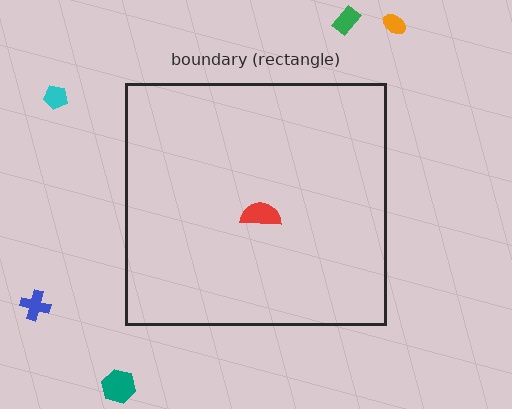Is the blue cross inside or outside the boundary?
Outside.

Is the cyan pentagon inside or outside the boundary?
Outside.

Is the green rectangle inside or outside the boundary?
Outside.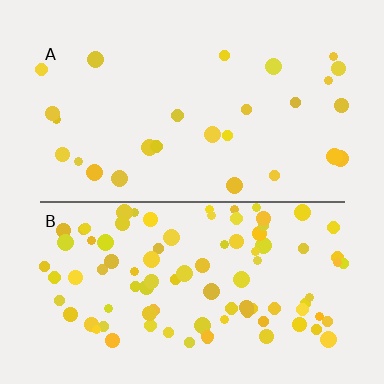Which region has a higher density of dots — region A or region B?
B (the bottom).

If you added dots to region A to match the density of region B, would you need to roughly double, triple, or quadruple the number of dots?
Approximately quadruple.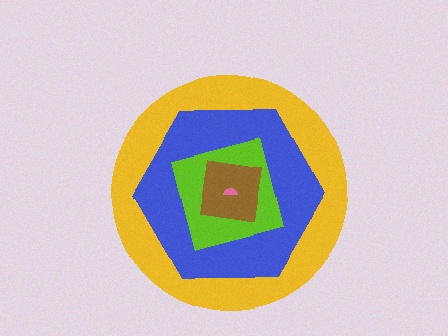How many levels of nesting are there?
5.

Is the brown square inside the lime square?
Yes.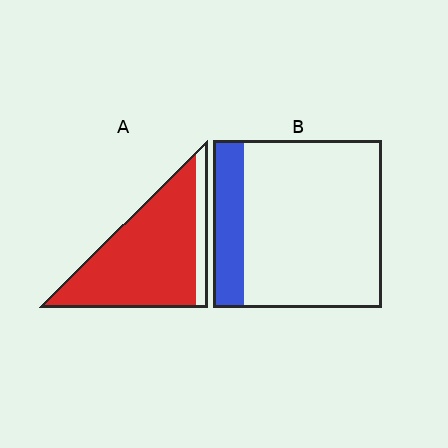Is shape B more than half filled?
No.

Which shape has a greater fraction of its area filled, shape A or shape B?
Shape A.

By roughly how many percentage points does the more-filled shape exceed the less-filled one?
By roughly 70 percentage points (A over B).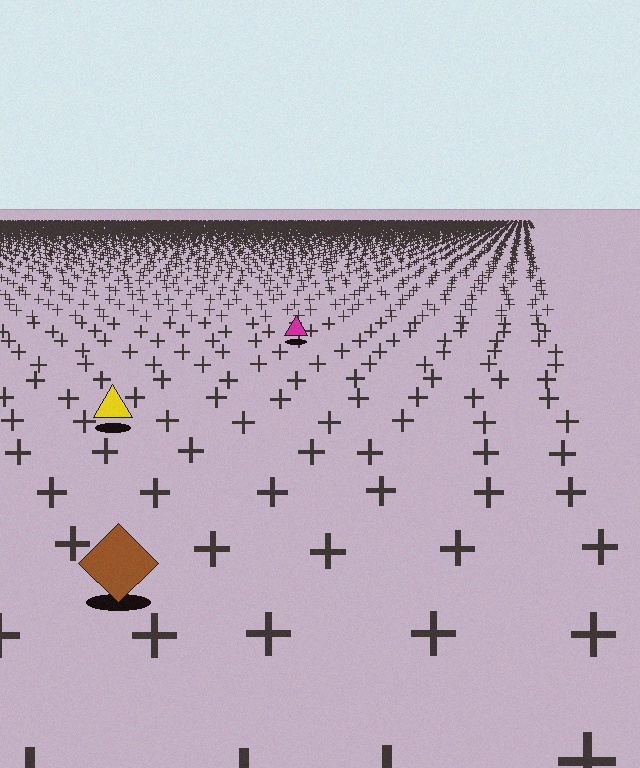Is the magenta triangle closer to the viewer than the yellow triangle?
No. The yellow triangle is closer — you can tell from the texture gradient: the ground texture is coarser near it.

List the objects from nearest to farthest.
From nearest to farthest: the brown diamond, the yellow triangle, the magenta triangle.